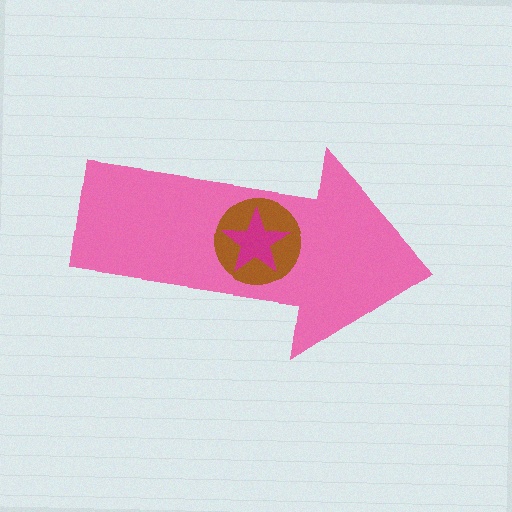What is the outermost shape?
The pink arrow.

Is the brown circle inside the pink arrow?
Yes.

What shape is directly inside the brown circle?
The magenta star.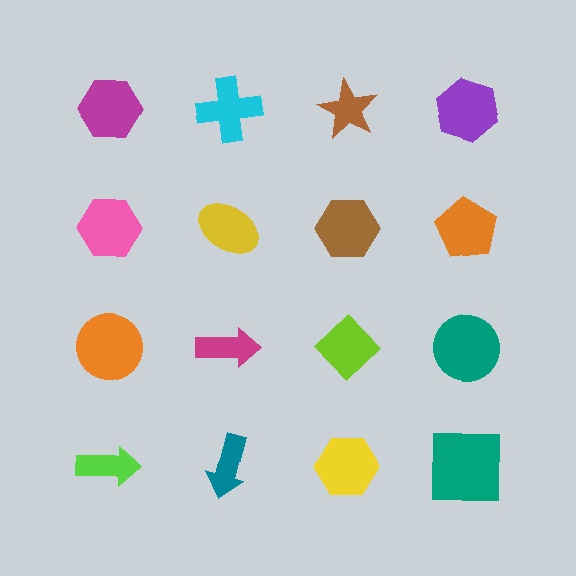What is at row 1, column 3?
A brown star.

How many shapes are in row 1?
4 shapes.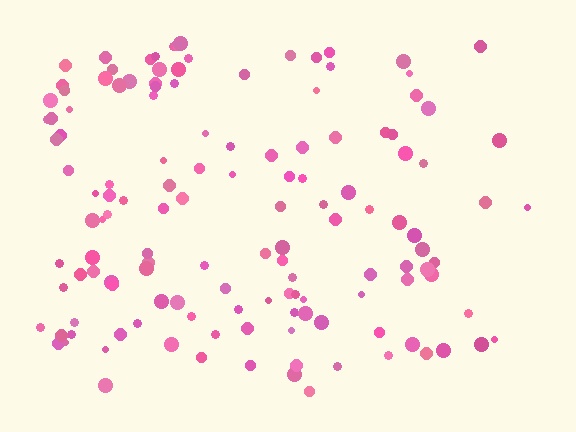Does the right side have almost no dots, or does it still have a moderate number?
Still a moderate number, just noticeably fewer than the left.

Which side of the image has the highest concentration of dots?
The left.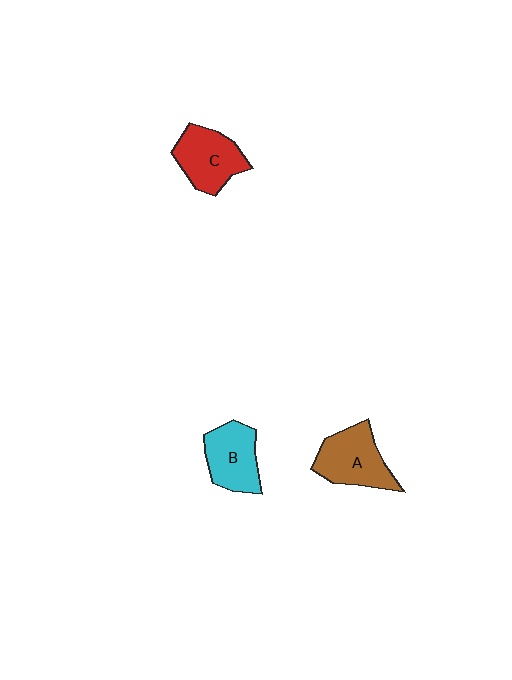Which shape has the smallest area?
Shape B (cyan).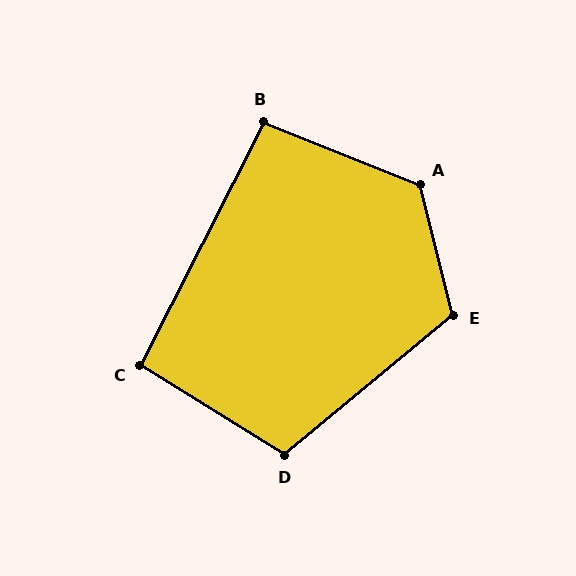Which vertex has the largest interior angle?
A, at approximately 126 degrees.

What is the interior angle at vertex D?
Approximately 109 degrees (obtuse).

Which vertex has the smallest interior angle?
C, at approximately 95 degrees.